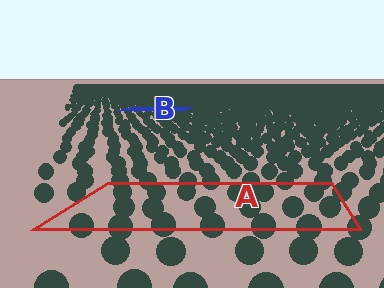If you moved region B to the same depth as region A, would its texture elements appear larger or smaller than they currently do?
They would appear larger. At a closer depth, the same texture elements are projected at a bigger on-screen size.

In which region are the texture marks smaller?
The texture marks are smaller in region B, because it is farther away.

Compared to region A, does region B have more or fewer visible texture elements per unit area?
Region B has more texture elements per unit area — they are packed more densely because it is farther away.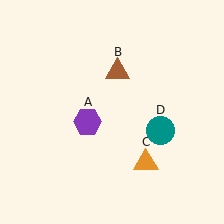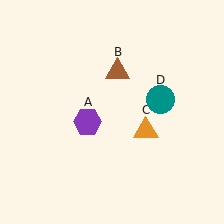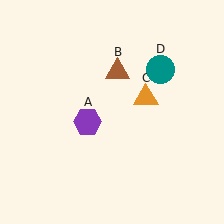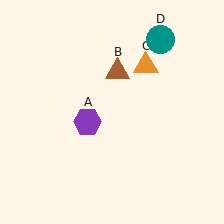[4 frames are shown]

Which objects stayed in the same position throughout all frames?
Purple hexagon (object A) and brown triangle (object B) remained stationary.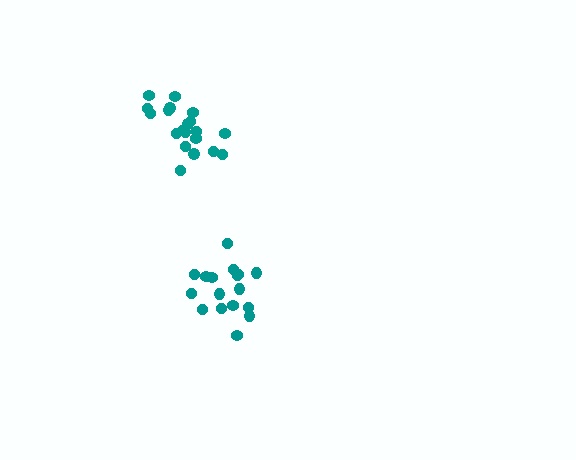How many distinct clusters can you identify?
There are 2 distinct clusters.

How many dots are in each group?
Group 1: 17 dots, Group 2: 20 dots (37 total).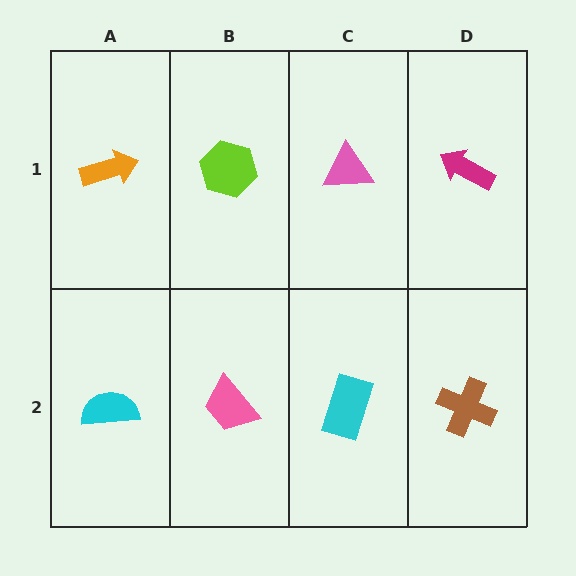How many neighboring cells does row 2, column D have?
2.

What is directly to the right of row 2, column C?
A brown cross.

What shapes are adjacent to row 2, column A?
An orange arrow (row 1, column A), a pink trapezoid (row 2, column B).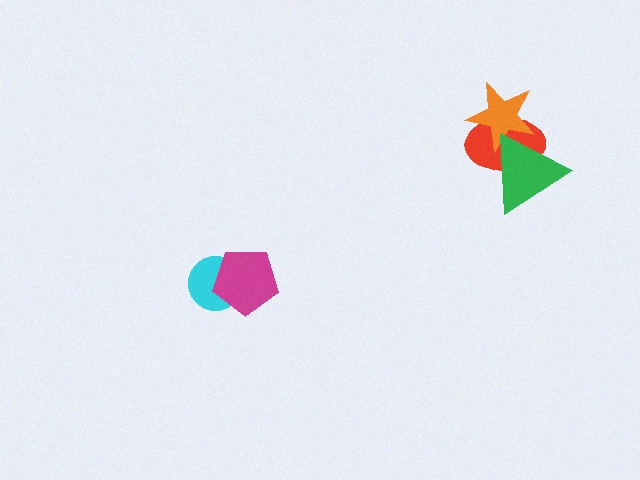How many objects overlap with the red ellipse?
2 objects overlap with the red ellipse.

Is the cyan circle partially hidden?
Yes, it is partially covered by another shape.